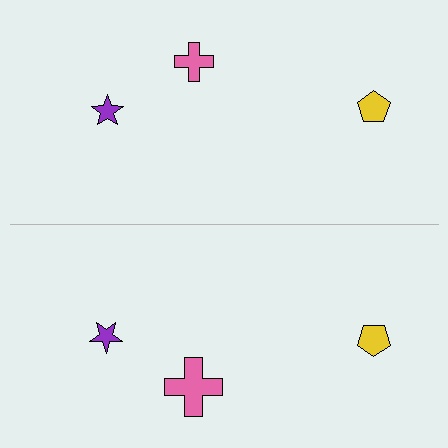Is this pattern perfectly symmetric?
No, the pattern is not perfectly symmetric. The pink cross on the bottom side has a different size than its mirror counterpart.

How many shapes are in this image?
There are 6 shapes in this image.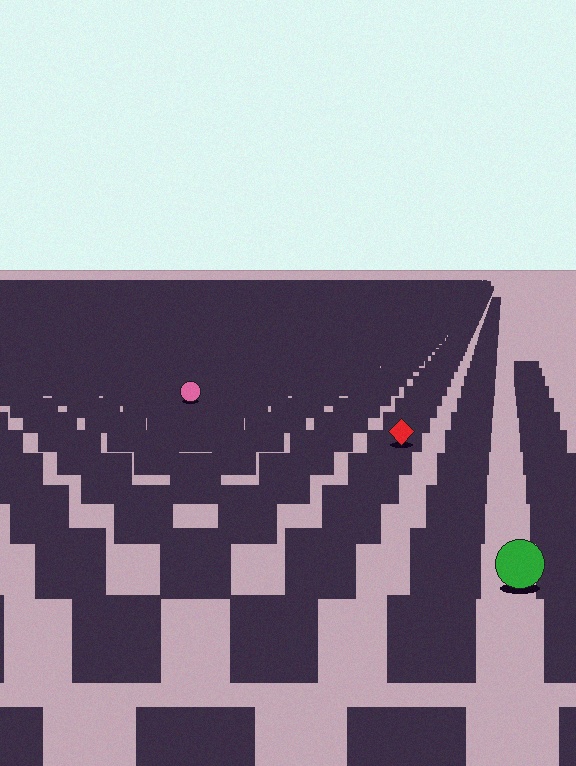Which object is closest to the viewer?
The green circle is closest. The texture marks near it are larger and more spread out.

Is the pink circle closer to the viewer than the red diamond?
No. The red diamond is closer — you can tell from the texture gradient: the ground texture is coarser near it.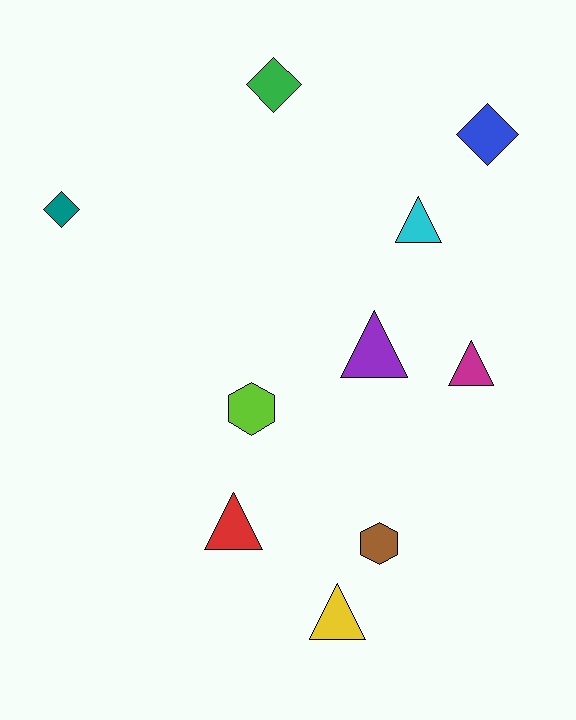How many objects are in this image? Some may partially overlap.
There are 10 objects.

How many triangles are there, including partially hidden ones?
There are 5 triangles.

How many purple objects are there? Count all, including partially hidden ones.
There is 1 purple object.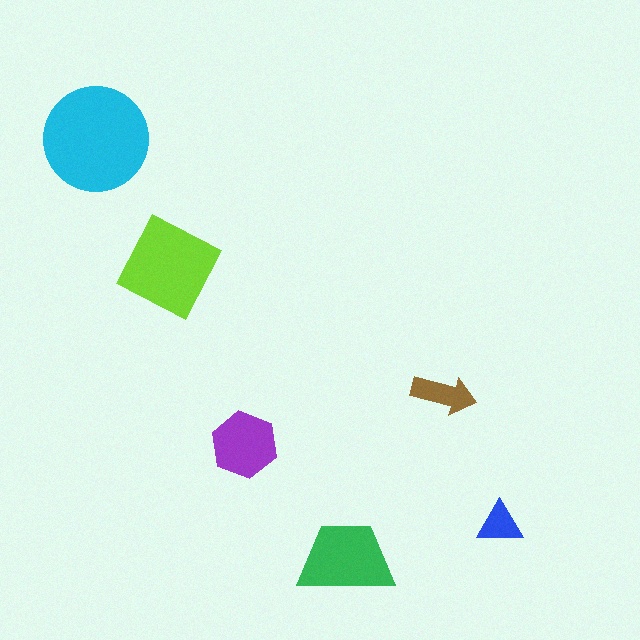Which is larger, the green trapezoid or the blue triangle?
The green trapezoid.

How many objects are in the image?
There are 6 objects in the image.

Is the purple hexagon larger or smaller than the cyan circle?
Smaller.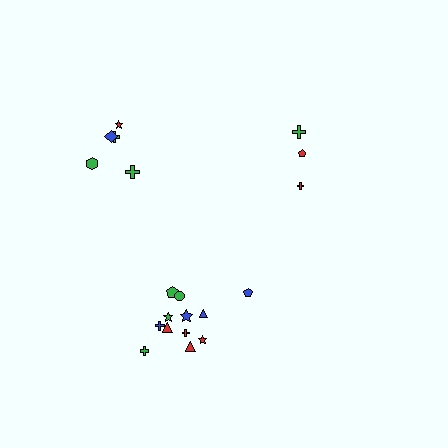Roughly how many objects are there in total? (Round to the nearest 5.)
Roughly 20 objects in total.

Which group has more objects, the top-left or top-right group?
The top-left group.